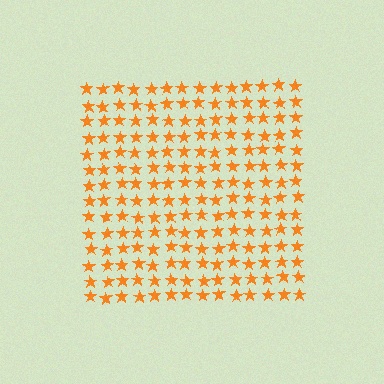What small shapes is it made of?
It is made of small stars.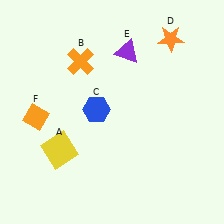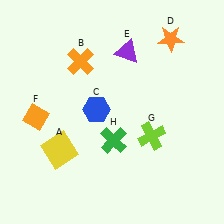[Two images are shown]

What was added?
A lime cross (G), a green cross (H) were added in Image 2.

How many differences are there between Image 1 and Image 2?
There are 2 differences between the two images.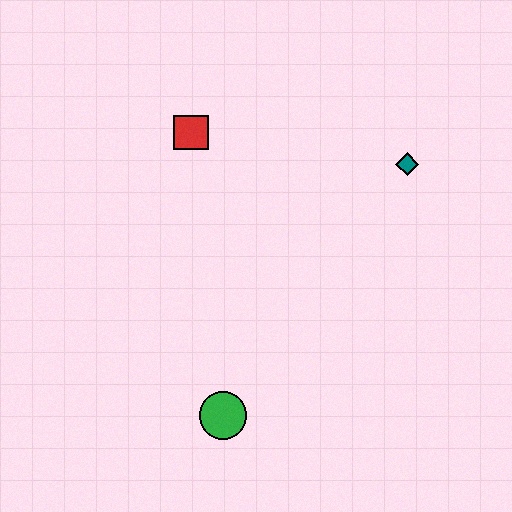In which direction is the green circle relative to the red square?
The green circle is below the red square.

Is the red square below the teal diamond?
No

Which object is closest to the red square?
The teal diamond is closest to the red square.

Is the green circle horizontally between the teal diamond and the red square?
Yes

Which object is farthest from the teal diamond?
The green circle is farthest from the teal diamond.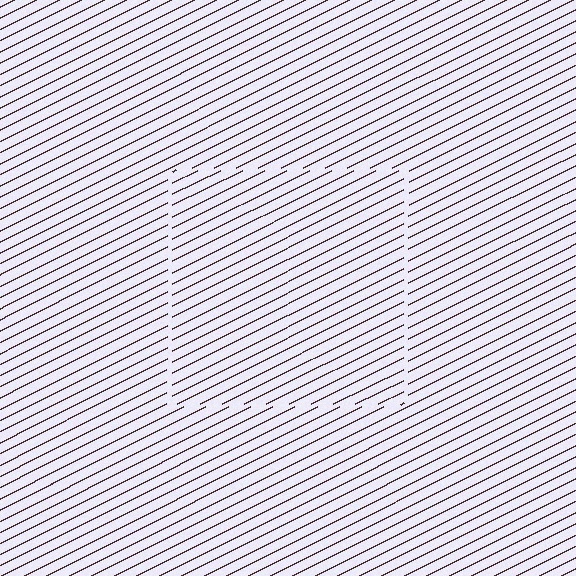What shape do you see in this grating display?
An illusory square. The interior of the shape contains the same grating, shifted by half a period — the contour is defined by the phase discontinuity where line-ends from the inner and outer gratings abut.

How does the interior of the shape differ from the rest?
The interior of the shape contains the same grating, shifted by half a period — the contour is defined by the phase discontinuity where line-ends from the inner and outer gratings abut.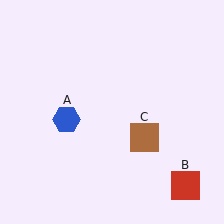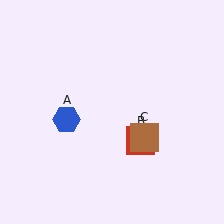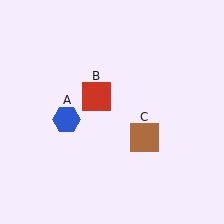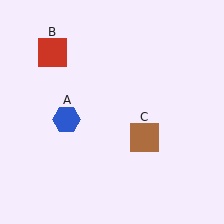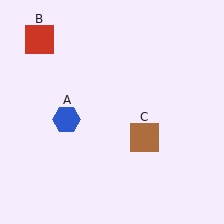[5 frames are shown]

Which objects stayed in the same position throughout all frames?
Blue hexagon (object A) and brown square (object C) remained stationary.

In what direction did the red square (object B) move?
The red square (object B) moved up and to the left.